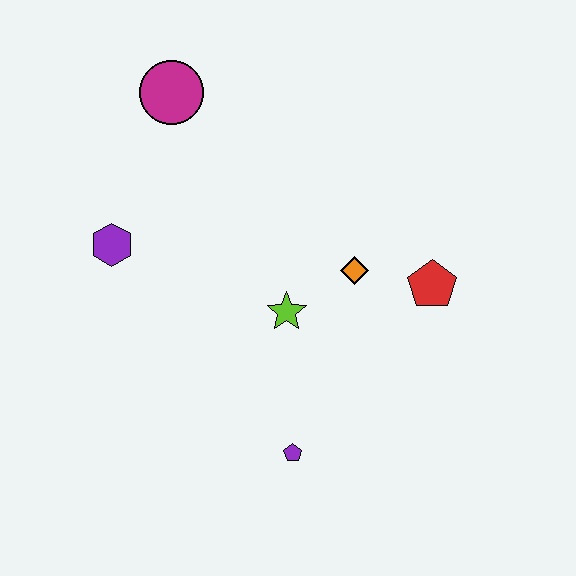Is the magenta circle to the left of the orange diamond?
Yes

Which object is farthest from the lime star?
The magenta circle is farthest from the lime star.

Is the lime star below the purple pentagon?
No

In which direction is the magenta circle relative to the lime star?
The magenta circle is above the lime star.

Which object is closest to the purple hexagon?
The magenta circle is closest to the purple hexagon.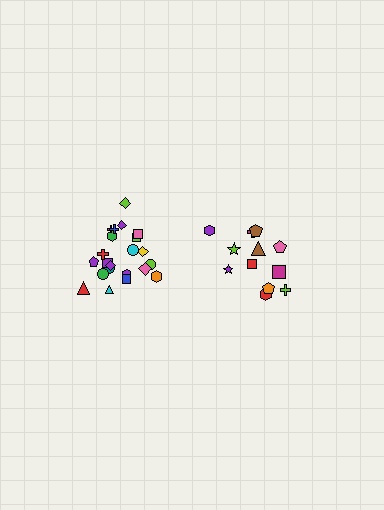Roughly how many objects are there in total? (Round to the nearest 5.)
Roughly 35 objects in total.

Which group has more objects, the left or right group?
The left group.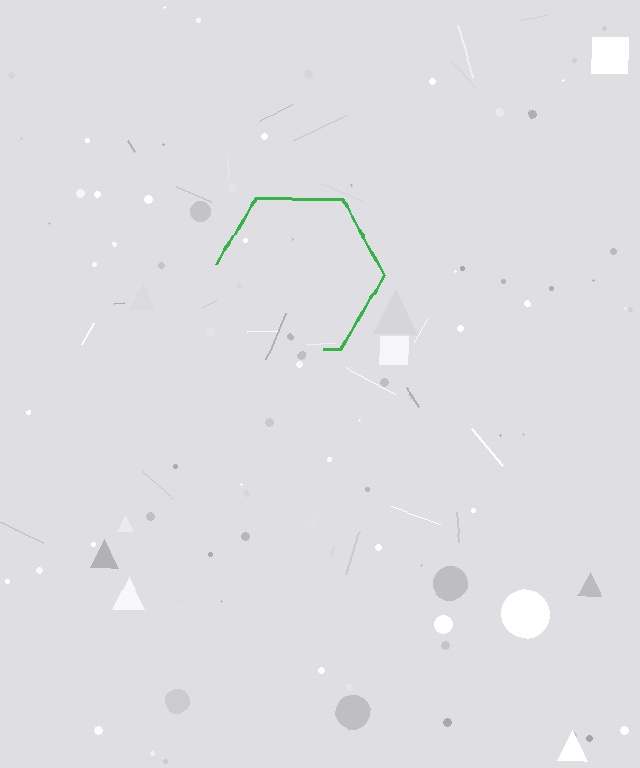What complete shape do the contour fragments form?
The contour fragments form a hexagon.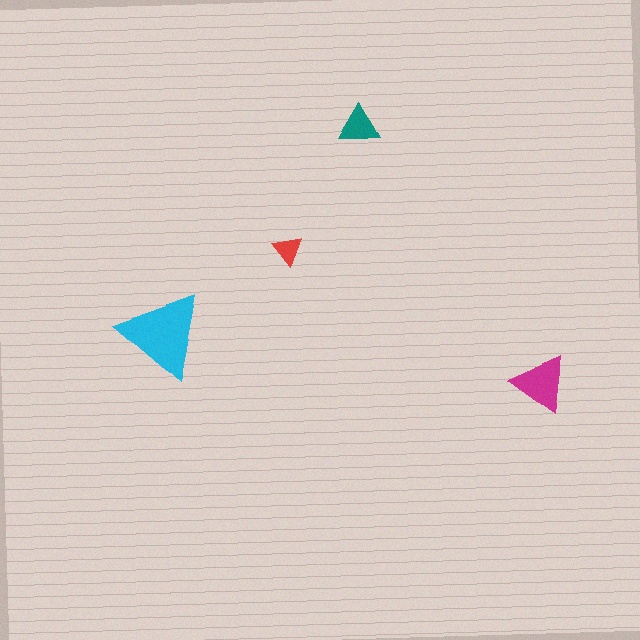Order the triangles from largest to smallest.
the cyan one, the magenta one, the teal one, the red one.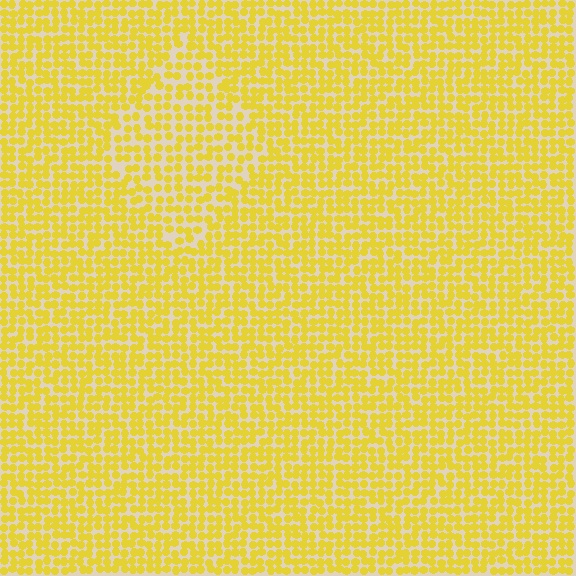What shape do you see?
I see a diamond.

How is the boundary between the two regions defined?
The boundary is defined by a change in element density (approximately 1.4x ratio). All elements are the same color, size, and shape.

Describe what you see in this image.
The image contains small yellow elements arranged at two different densities. A diamond-shaped region is visible where the elements are less densely packed than the surrounding area.